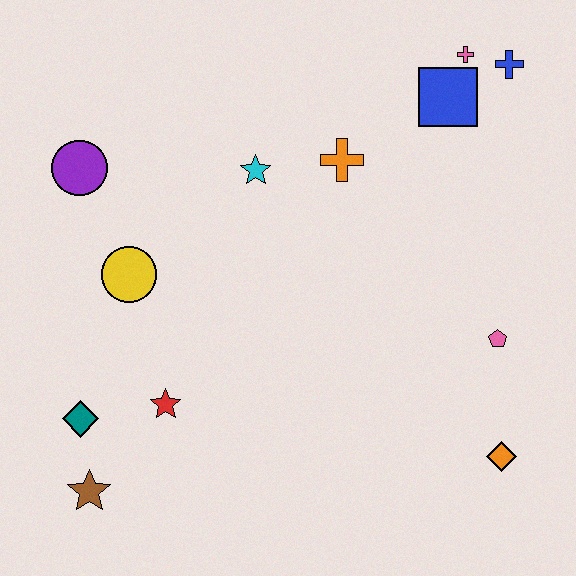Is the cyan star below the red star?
No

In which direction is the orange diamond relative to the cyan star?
The orange diamond is below the cyan star.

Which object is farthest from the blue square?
The brown star is farthest from the blue square.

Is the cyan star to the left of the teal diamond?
No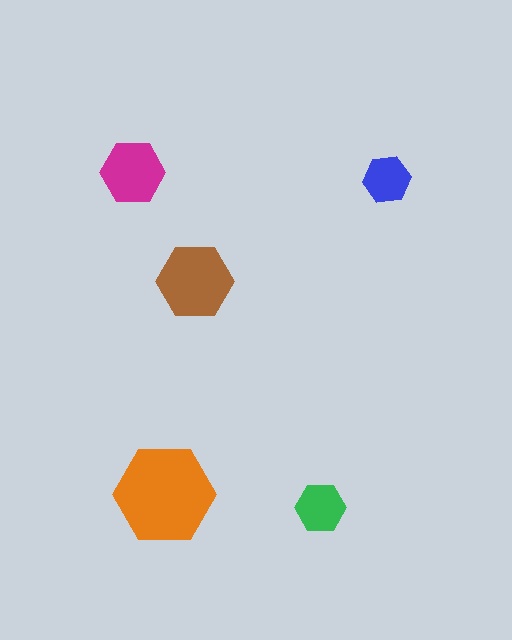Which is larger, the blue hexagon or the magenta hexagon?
The magenta one.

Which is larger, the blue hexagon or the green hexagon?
The green one.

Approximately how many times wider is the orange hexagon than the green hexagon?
About 2 times wider.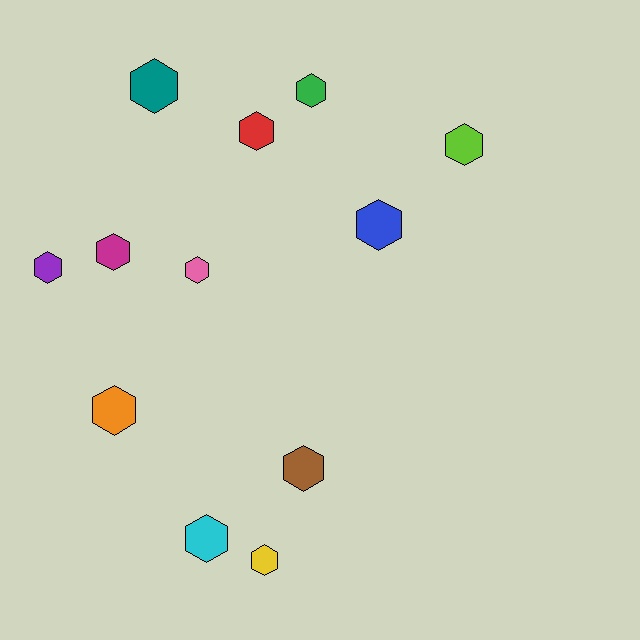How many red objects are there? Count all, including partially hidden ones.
There is 1 red object.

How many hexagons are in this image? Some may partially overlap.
There are 12 hexagons.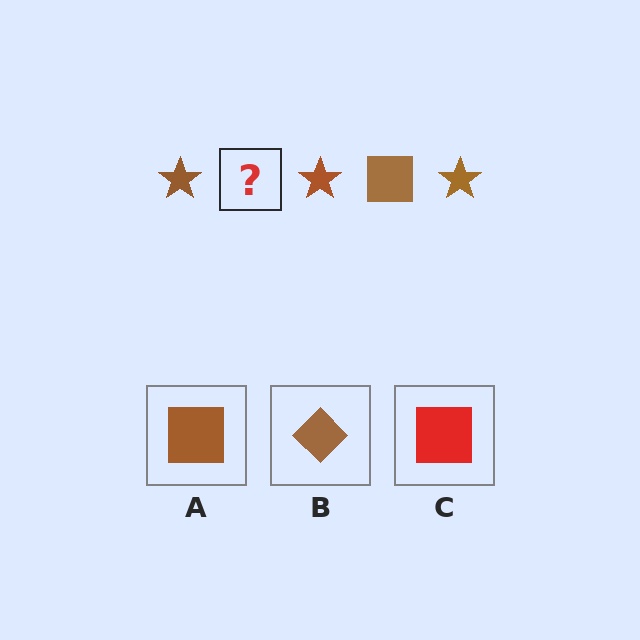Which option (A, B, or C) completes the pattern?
A.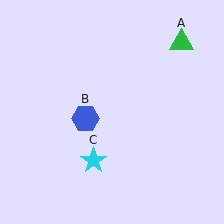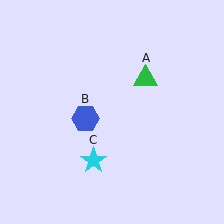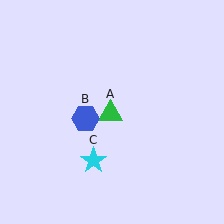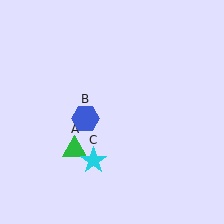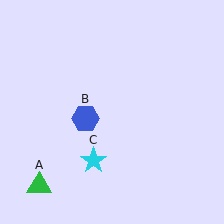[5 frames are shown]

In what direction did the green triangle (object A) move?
The green triangle (object A) moved down and to the left.